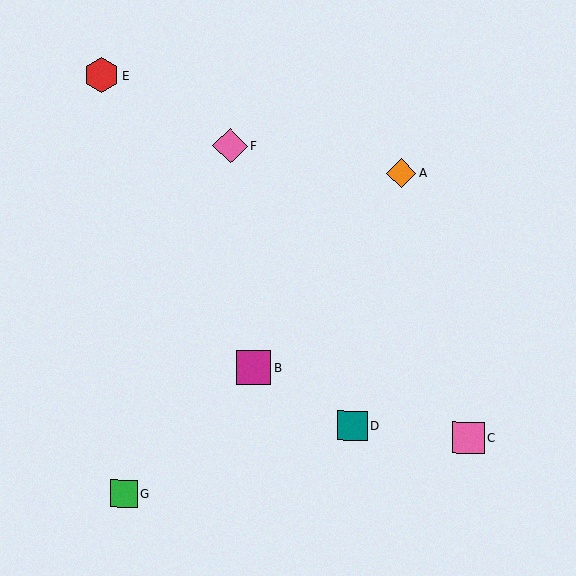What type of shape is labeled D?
Shape D is a teal square.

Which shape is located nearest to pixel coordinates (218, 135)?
The pink diamond (labeled F) at (230, 146) is nearest to that location.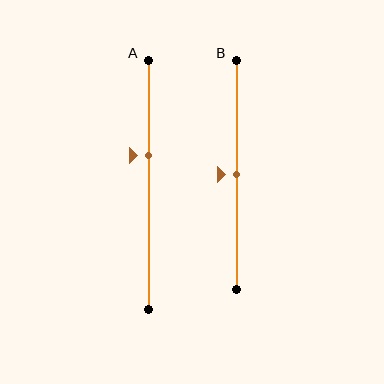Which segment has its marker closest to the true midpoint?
Segment B has its marker closest to the true midpoint.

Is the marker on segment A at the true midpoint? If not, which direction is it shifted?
No, the marker on segment A is shifted upward by about 12% of the segment length.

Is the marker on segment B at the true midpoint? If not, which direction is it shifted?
Yes, the marker on segment B is at the true midpoint.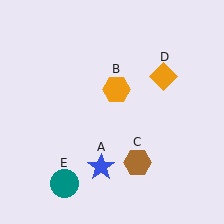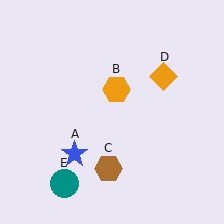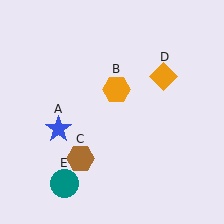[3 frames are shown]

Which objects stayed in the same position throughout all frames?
Orange hexagon (object B) and orange diamond (object D) and teal circle (object E) remained stationary.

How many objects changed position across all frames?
2 objects changed position: blue star (object A), brown hexagon (object C).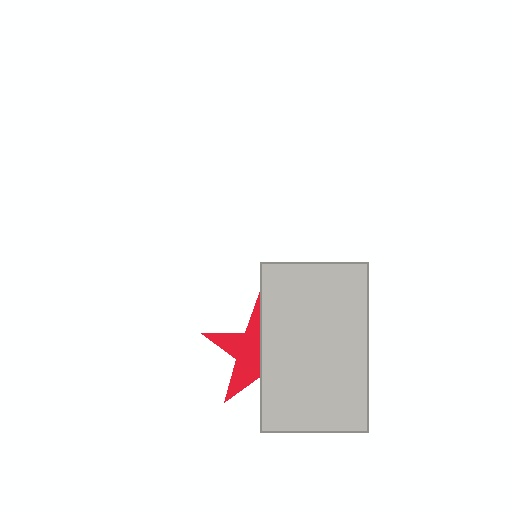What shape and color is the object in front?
The object in front is a light gray rectangle.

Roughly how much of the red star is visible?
About half of it is visible (roughly 49%).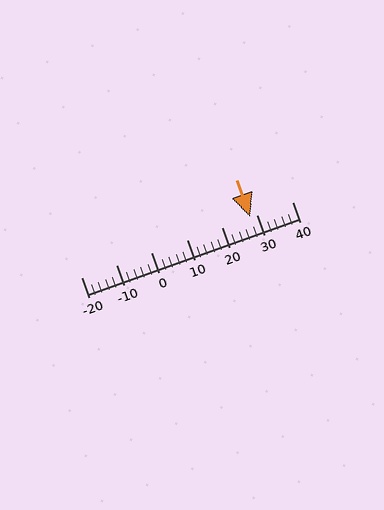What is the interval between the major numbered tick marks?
The major tick marks are spaced 10 units apart.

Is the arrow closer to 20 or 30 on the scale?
The arrow is closer to 30.